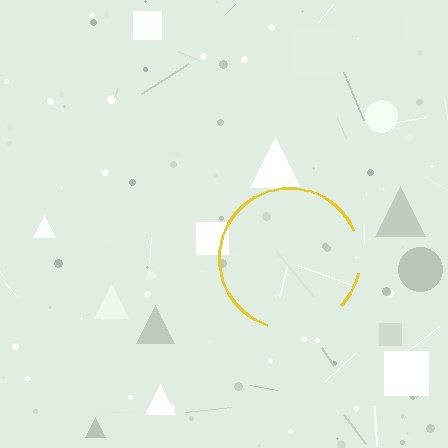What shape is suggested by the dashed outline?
The dashed outline suggests a circle.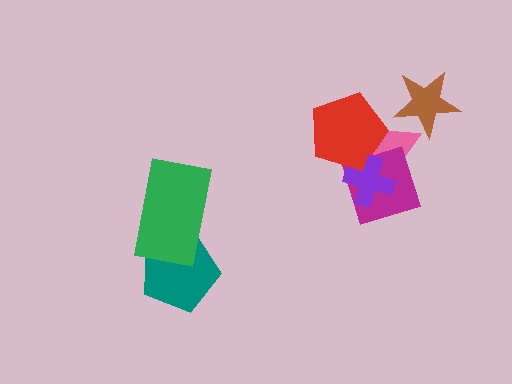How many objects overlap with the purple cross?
3 objects overlap with the purple cross.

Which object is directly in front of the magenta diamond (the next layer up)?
The red pentagon is directly in front of the magenta diamond.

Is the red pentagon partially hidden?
Yes, it is partially covered by another shape.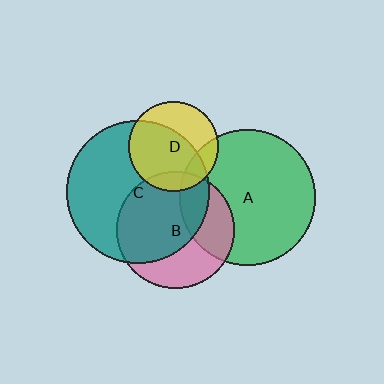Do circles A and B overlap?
Yes.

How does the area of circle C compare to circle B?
Approximately 1.5 times.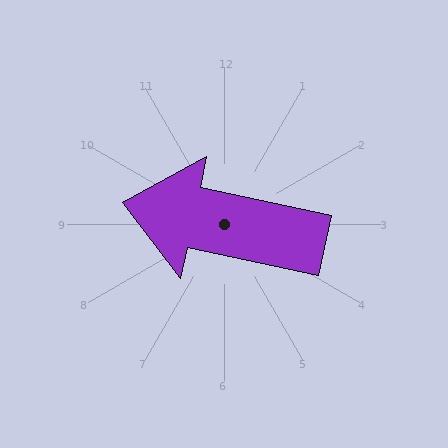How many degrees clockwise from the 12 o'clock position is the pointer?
Approximately 282 degrees.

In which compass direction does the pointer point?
West.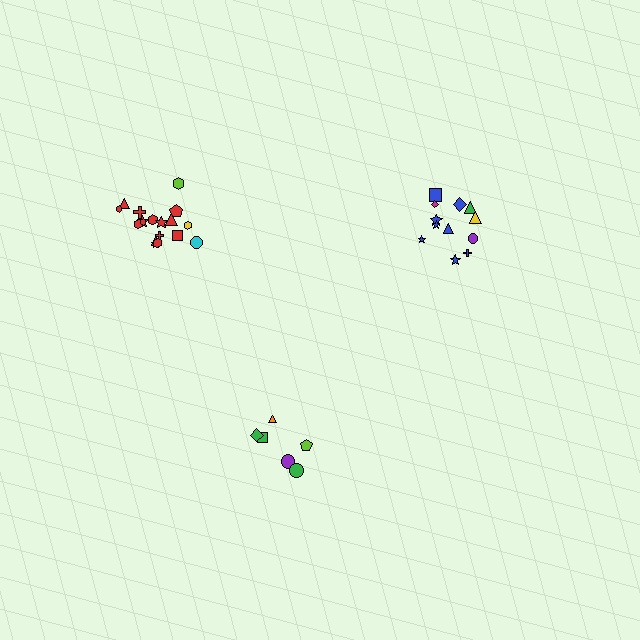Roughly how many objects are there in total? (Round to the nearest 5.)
Roughly 35 objects in total.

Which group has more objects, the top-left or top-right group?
The top-left group.